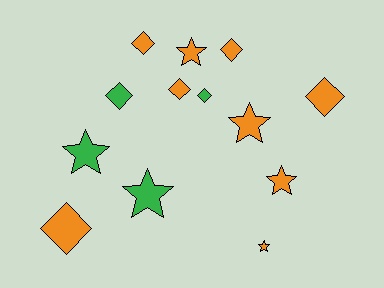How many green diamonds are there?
There are 2 green diamonds.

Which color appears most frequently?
Orange, with 9 objects.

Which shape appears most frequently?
Diamond, with 7 objects.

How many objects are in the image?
There are 13 objects.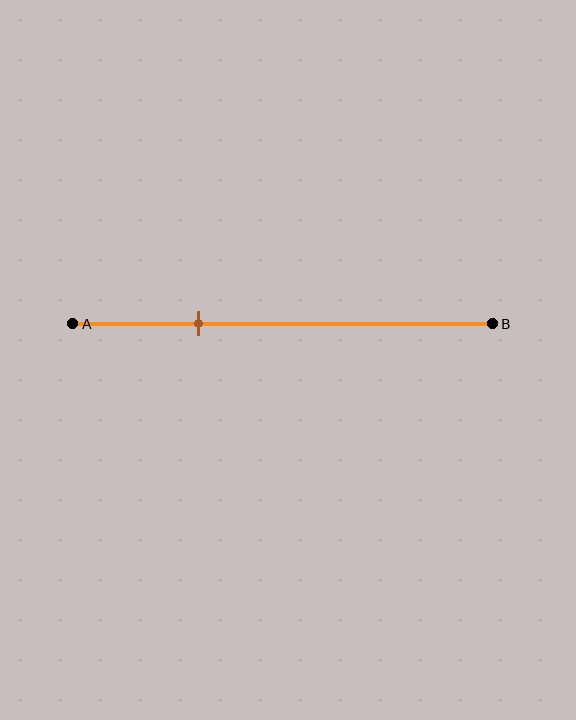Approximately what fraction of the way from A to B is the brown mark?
The brown mark is approximately 30% of the way from A to B.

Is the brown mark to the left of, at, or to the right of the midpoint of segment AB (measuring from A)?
The brown mark is to the left of the midpoint of segment AB.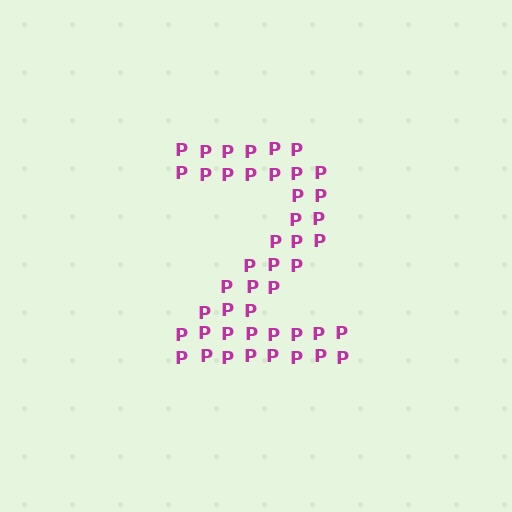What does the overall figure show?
The overall figure shows the digit 2.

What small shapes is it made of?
It is made of small letter P's.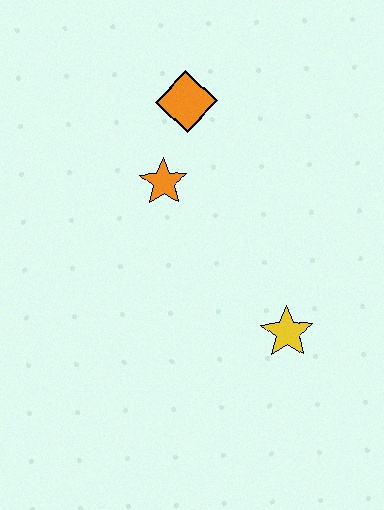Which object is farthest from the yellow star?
The orange diamond is farthest from the yellow star.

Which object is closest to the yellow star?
The orange star is closest to the yellow star.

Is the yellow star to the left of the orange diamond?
No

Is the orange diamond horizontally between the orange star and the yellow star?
Yes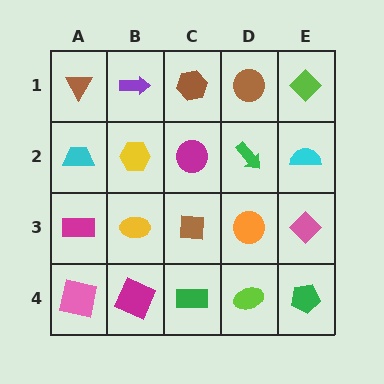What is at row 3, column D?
An orange circle.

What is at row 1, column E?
A lime diamond.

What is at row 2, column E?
A cyan semicircle.